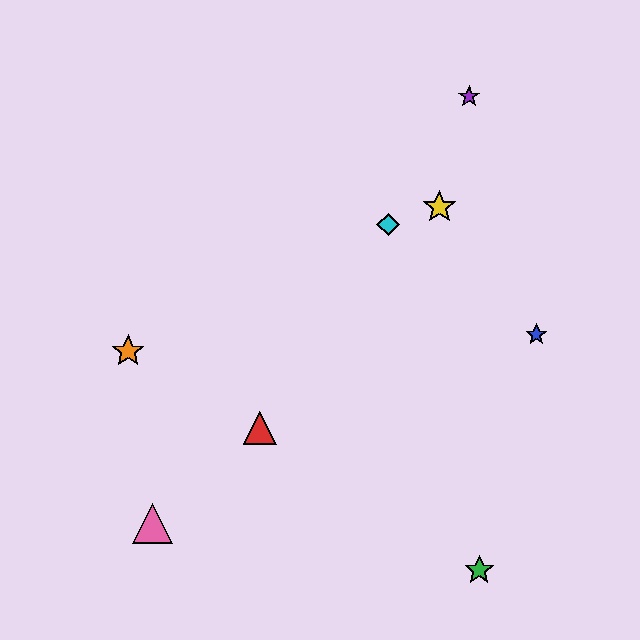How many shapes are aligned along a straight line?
3 shapes (the red triangle, the purple star, the cyan diamond) are aligned along a straight line.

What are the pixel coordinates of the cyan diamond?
The cyan diamond is at (388, 225).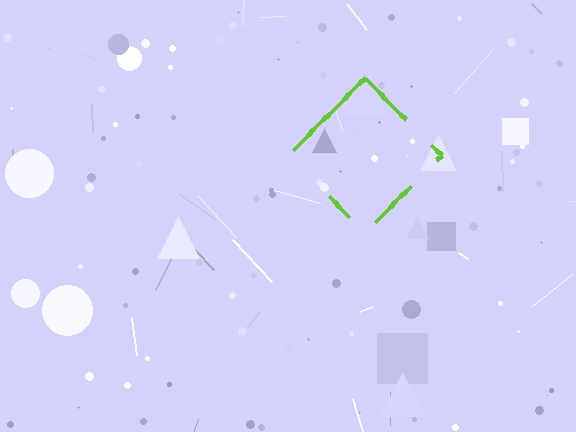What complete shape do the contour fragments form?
The contour fragments form a diamond.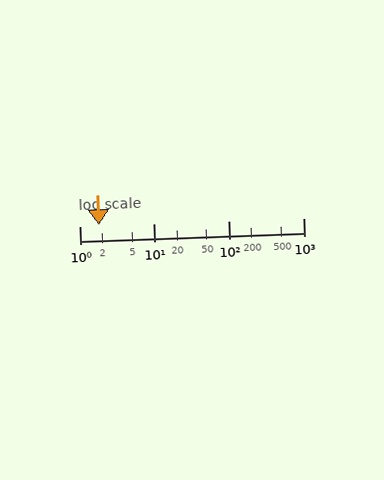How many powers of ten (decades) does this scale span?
The scale spans 3 decades, from 1 to 1000.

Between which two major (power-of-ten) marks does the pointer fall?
The pointer is between 1 and 10.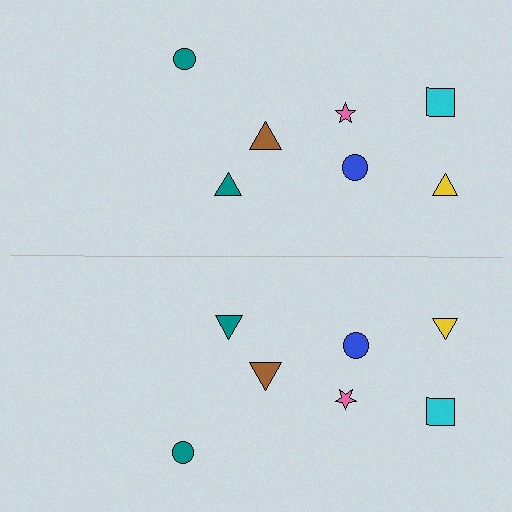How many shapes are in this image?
There are 14 shapes in this image.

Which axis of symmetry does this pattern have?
The pattern has a horizontal axis of symmetry running through the center of the image.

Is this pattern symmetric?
Yes, this pattern has bilateral (reflection) symmetry.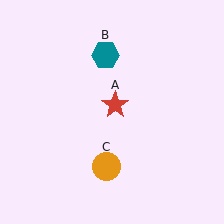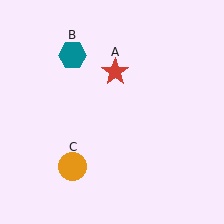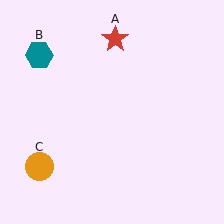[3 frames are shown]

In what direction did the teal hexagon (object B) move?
The teal hexagon (object B) moved left.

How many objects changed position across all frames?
3 objects changed position: red star (object A), teal hexagon (object B), orange circle (object C).